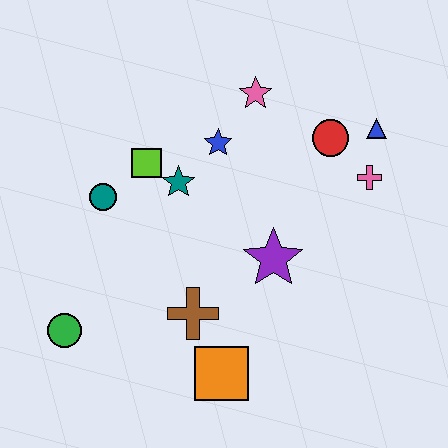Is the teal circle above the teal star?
No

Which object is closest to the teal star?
The lime square is closest to the teal star.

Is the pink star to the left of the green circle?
No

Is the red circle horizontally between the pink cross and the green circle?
Yes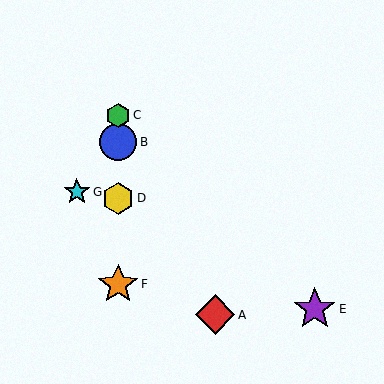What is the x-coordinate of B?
Object B is at x≈118.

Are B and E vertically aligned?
No, B is at x≈118 and E is at x≈315.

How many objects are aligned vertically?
4 objects (B, C, D, F) are aligned vertically.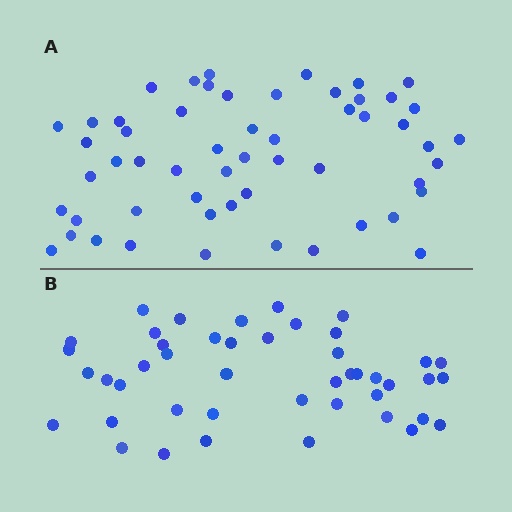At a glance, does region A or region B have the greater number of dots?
Region A (the top region) has more dots.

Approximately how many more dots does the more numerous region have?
Region A has roughly 10 or so more dots than region B.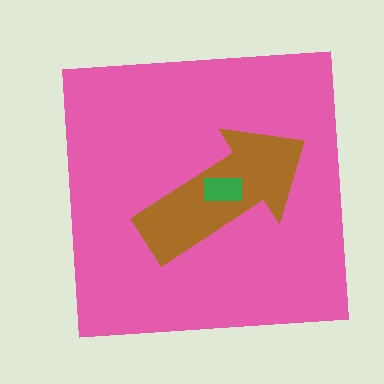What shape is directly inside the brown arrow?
The green rectangle.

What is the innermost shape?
The green rectangle.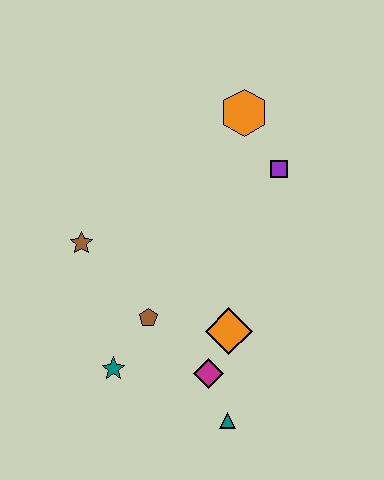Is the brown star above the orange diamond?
Yes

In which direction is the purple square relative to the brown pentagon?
The purple square is above the brown pentagon.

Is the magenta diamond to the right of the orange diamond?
No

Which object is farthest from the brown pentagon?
The orange hexagon is farthest from the brown pentagon.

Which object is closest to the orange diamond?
The magenta diamond is closest to the orange diamond.